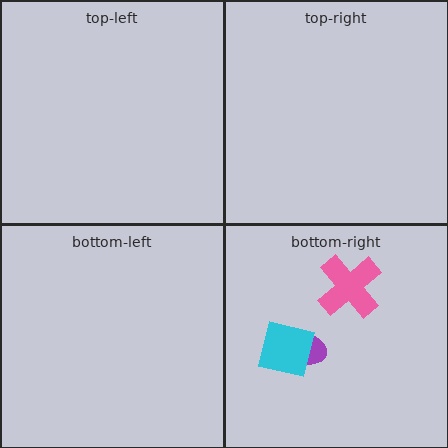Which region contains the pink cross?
The bottom-right region.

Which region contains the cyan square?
The bottom-right region.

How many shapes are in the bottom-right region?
3.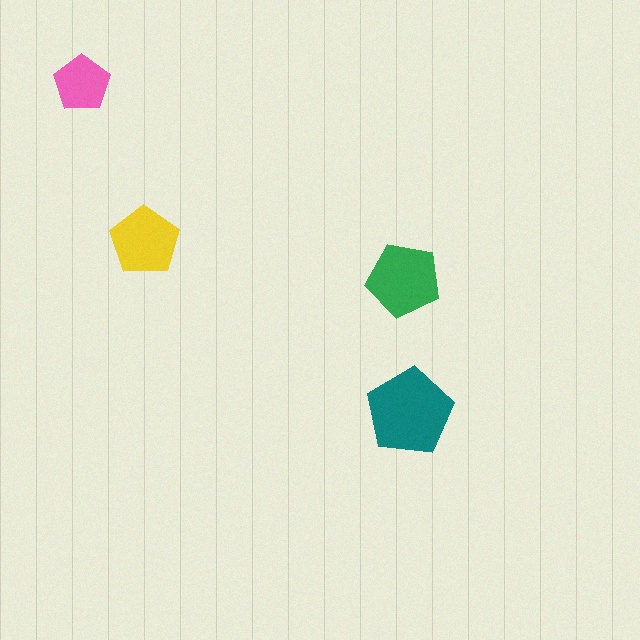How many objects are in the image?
There are 4 objects in the image.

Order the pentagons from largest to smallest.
the teal one, the green one, the yellow one, the pink one.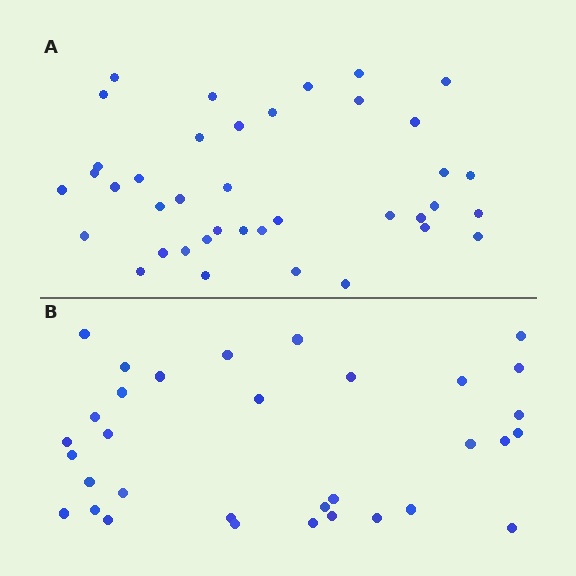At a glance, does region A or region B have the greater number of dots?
Region A (the top region) has more dots.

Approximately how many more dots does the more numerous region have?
Region A has about 6 more dots than region B.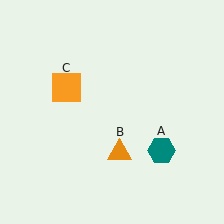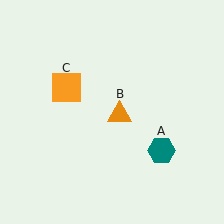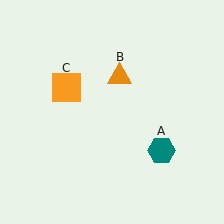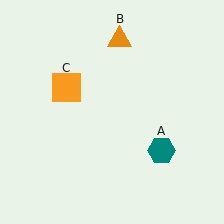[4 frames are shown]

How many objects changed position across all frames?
1 object changed position: orange triangle (object B).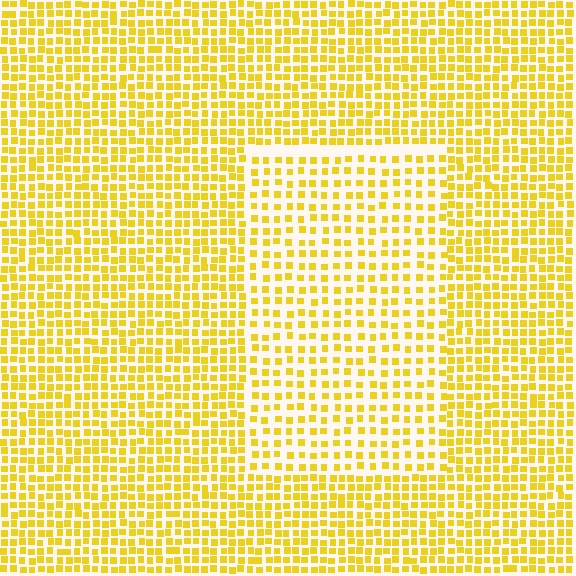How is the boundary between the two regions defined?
The boundary is defined by a change in element density (approximately 1.7x ratio). All elements are the same color, size, and shape.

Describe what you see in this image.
The image contains small yellow elements arranged at two different densities. A rectangle-shaped region is visible where the elements are less densely packed than the surrounding area.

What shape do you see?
I see a rectangle.